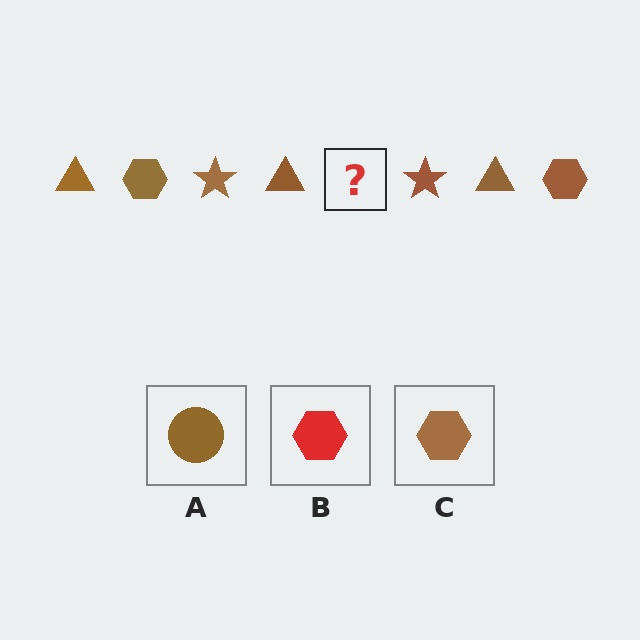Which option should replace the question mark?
Option C.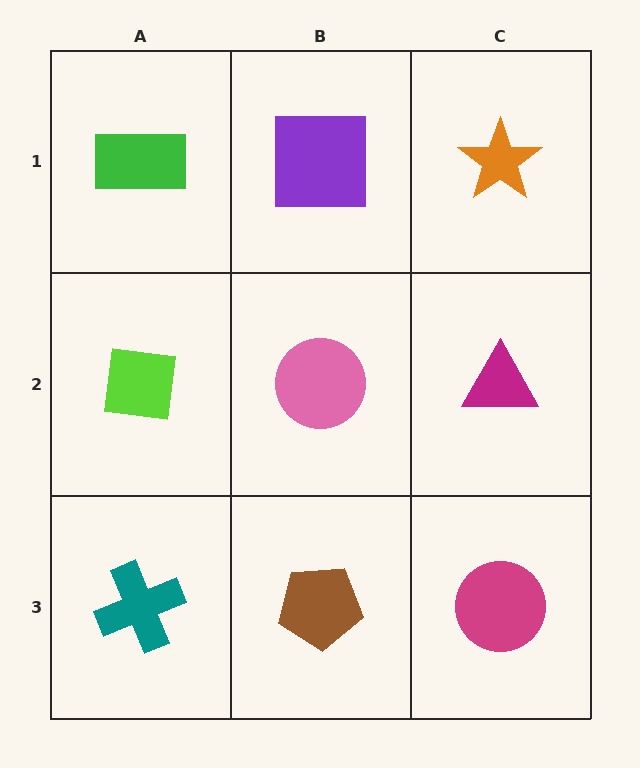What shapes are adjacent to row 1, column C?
A magenta triangle (row 2, column C), a purple square (row 1, column B).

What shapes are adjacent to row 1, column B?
A pink circle (row 2, column B), a green rectangle (row 1, column A), an orange star (row 1, column C).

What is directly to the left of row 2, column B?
A lime square.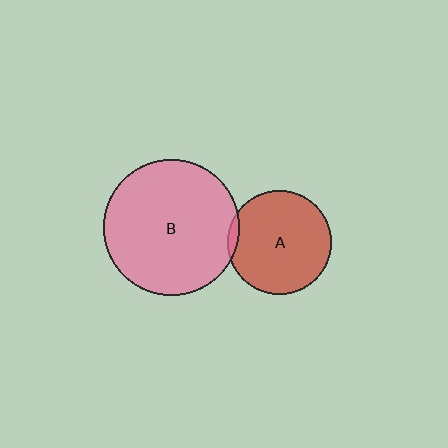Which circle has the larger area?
Circle B (pink).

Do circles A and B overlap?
Yes.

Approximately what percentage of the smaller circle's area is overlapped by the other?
Approximately 5%.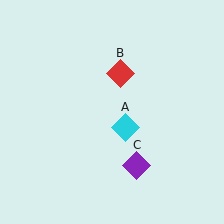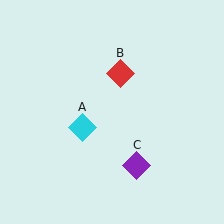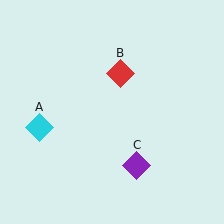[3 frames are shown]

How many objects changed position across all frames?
1 object changed position: cyan diamond (object A).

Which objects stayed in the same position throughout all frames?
Red diamond (object B) and purple diamond (object C) remained stationary.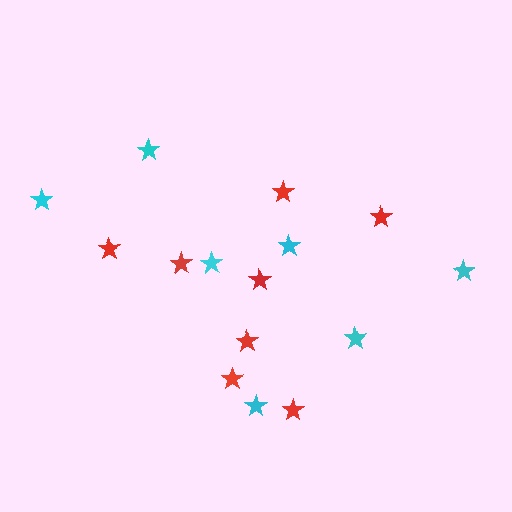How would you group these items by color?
There are 2 groups: one group of red stars (8) and one group of cyan stars (7).